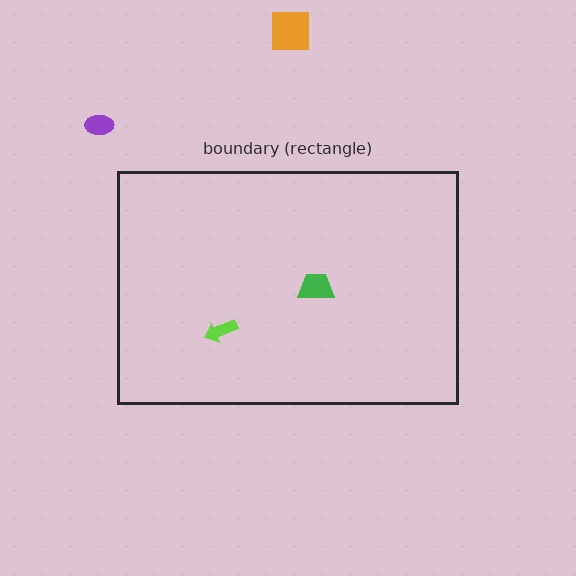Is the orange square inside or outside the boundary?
Outside.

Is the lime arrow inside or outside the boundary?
Inside.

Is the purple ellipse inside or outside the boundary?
Outside.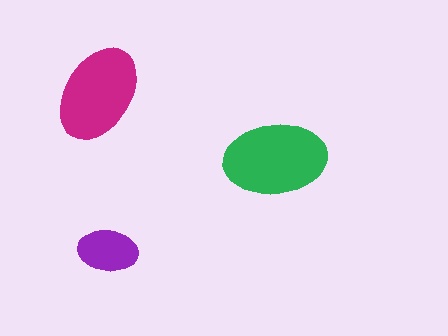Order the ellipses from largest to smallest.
the green one, the magenta one, the purple one.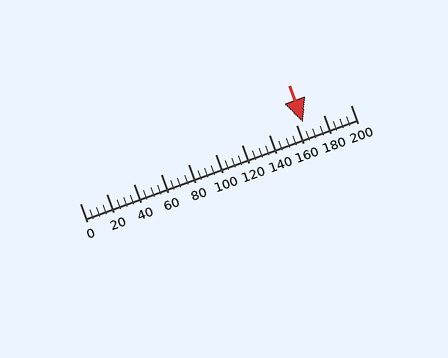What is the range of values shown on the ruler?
The ruler shows values from 0 to 200.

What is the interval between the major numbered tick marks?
The major tick marks are spaced 20 units apart.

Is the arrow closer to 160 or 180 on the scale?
The arrow is closer to 160.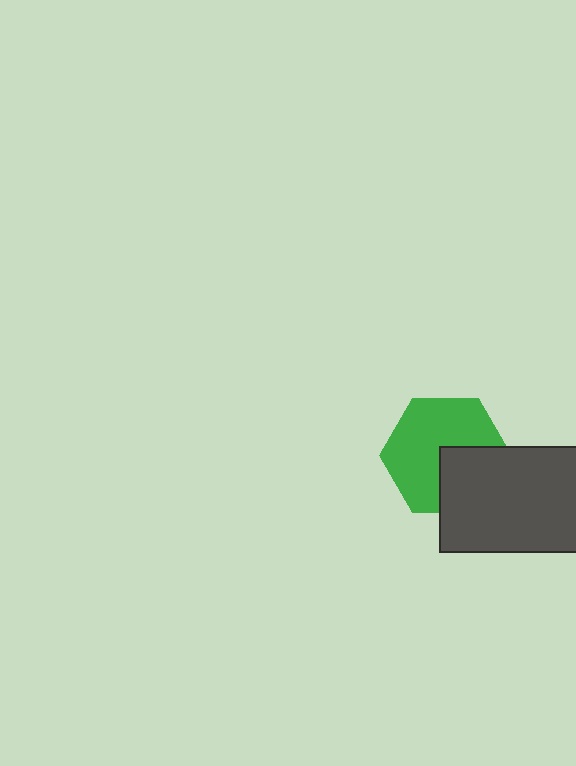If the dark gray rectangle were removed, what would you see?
You would see the complete green hexagon.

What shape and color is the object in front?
The object in front is a dark gray rectangle.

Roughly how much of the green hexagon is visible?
Most of it is visible (roughly 66%).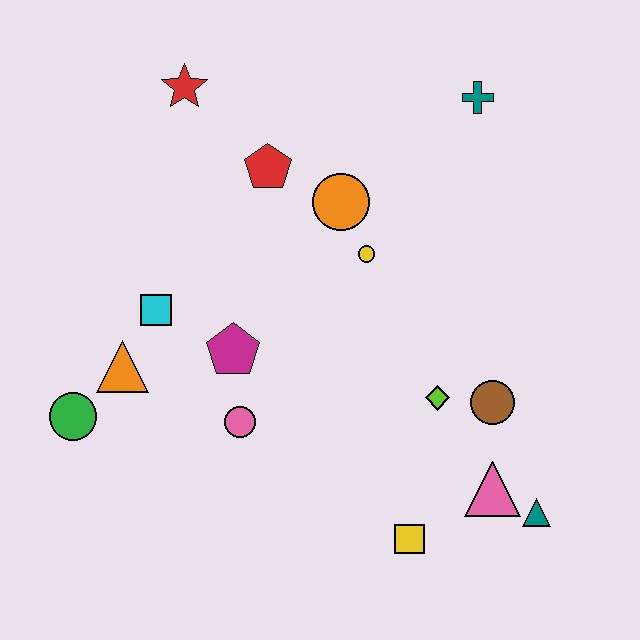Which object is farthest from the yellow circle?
The green circle is farthest from the yellow circle.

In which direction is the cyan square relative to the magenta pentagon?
The cyan square is to the left of the magenta pentagon.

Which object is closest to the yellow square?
The pink triangle is closest to the yellow square.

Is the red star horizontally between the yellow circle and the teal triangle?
No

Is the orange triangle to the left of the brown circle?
Yes